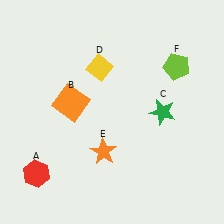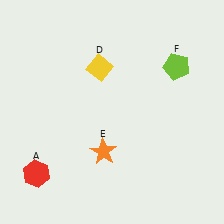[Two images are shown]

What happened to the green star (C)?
The green star (C) was removed in Image 2. It was in the bottom-right area of Image 1.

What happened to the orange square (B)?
The orange square (B) was removed in Image 2. It was in the top-left area of Image 1.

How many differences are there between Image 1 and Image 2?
There are 2 differences between the two images.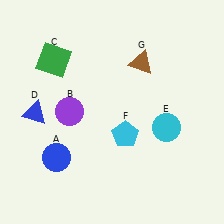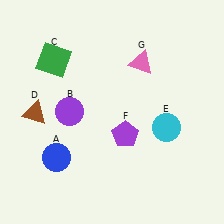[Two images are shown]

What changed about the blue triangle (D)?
In Image 1, D is blue. In Image 2, it changed to brown.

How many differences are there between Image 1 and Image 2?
There are 3 differences between the two images.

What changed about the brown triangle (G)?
In Image 1, G is brown. In Image 2, it changed to pink.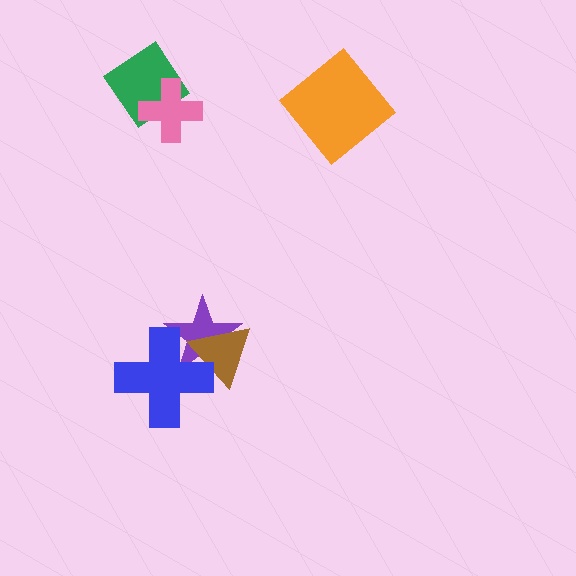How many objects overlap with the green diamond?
1 object overlaps with the green diamond.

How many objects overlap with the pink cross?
1 object overlaps with the pink cross.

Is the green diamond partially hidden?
Yes, it is partially covered by another shape.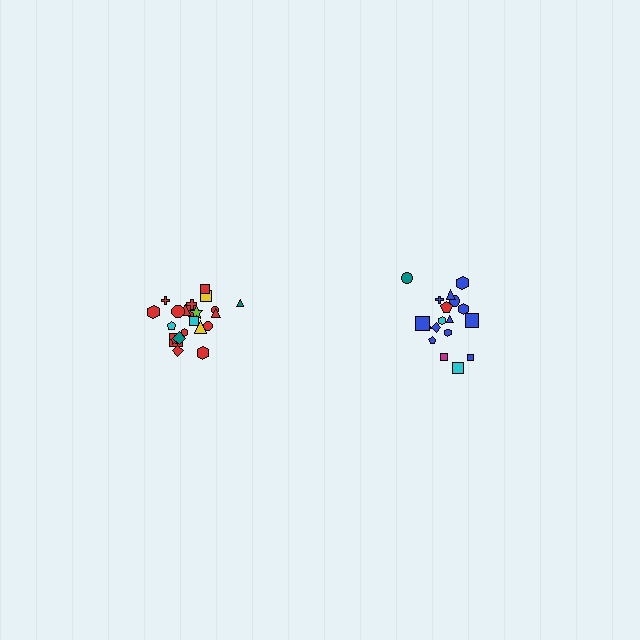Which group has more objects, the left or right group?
The left group.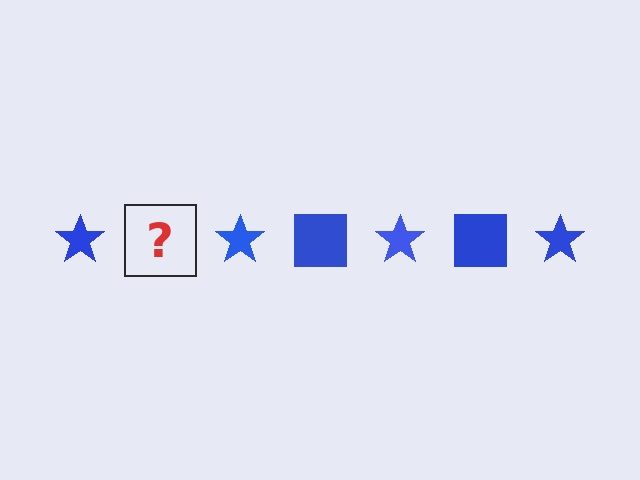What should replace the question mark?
The question mark should be replaced with a blue square.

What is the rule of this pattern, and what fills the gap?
The rule is that the pattern cycles through star, square shapes in blue. The gap should be filled with a blue square.